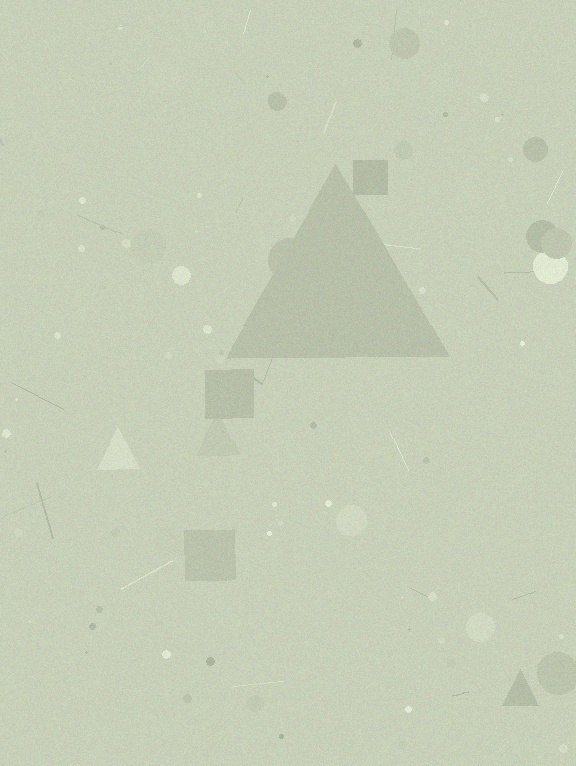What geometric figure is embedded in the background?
A triangle is embedded in the background.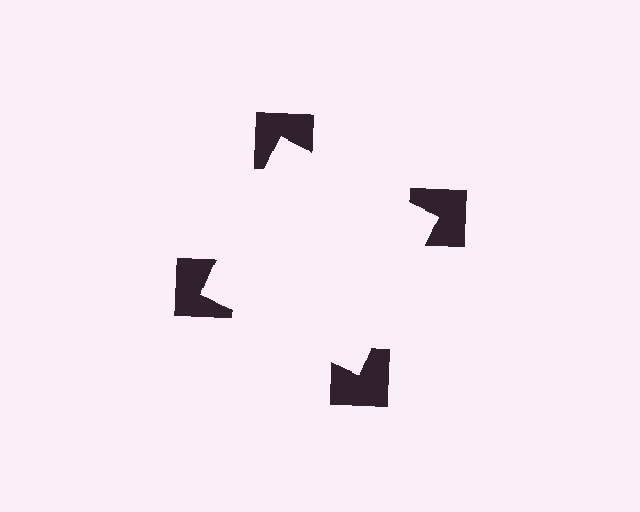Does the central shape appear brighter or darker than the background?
It typically appears slightly brighter than the background, even though no actual brightness change is drawn.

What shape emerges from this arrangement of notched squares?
An illusory square — its edges are inferred from the aligned wedge cuts in the notched squares, not physically drawn.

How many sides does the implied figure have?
4 sides.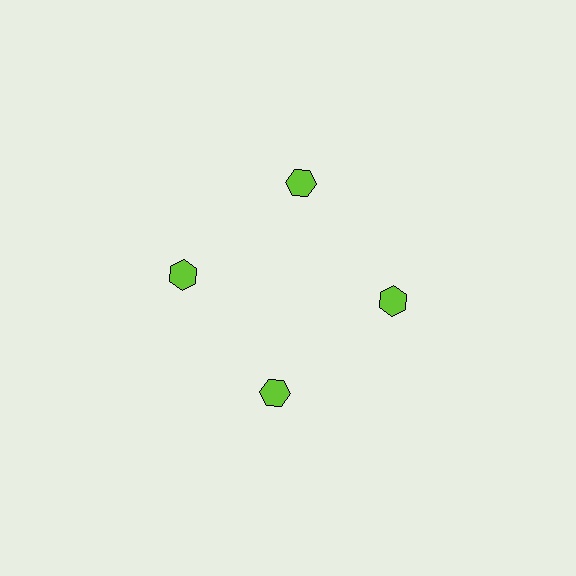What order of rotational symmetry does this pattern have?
This pattern has 4-fold rotational symmetry.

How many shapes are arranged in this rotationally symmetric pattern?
There are 4 shapes, arranged in 4 groups of 1.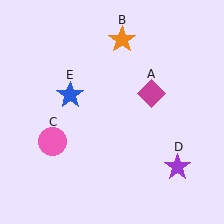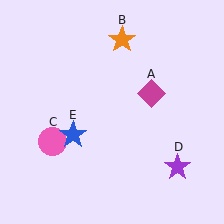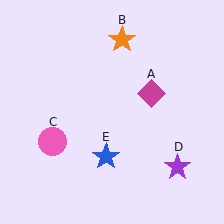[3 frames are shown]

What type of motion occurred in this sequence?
The blue star (object E) rotated counterclockwise around the center of the scene.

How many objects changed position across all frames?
1 object changed position: blue star (object E).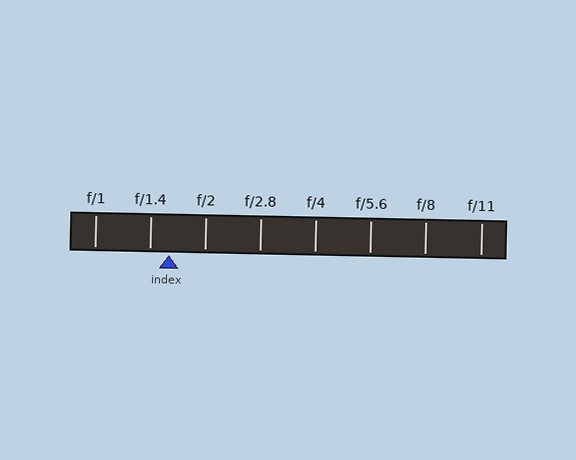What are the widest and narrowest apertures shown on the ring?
The widest aperture shown is f/1 and the narrowest is f/11.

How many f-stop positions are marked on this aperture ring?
There are 8 f-stop positions marked.